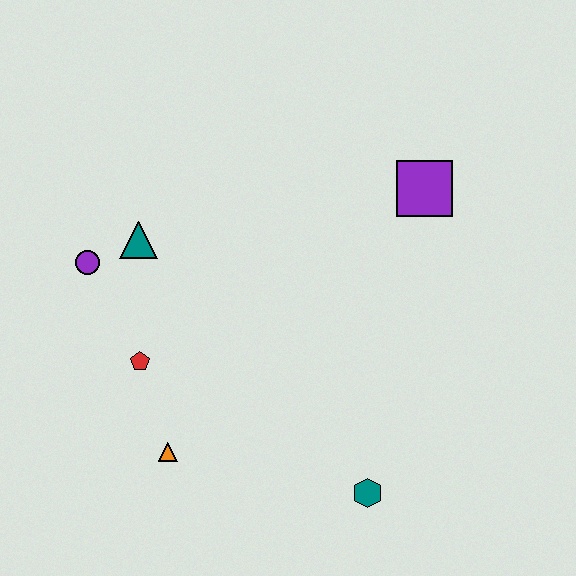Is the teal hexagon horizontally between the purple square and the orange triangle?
Yes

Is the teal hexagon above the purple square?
No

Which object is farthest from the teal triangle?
The teal hexagon is farthest from the teal triangle.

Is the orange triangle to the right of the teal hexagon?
No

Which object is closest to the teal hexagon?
The orange triangle is closest to the teal hexagon.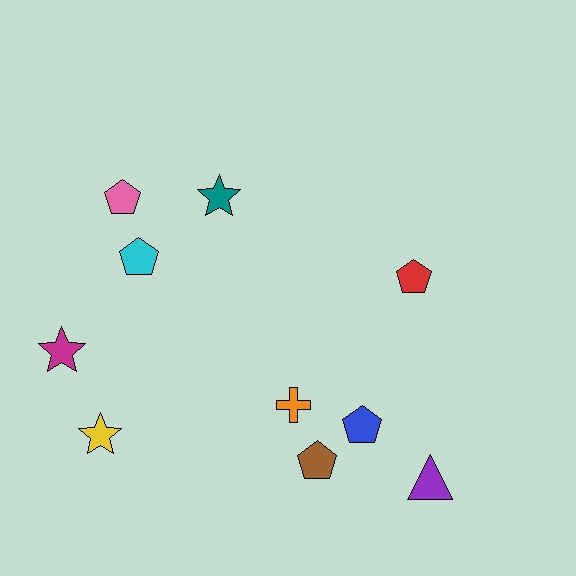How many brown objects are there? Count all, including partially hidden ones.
There is 1 brown object.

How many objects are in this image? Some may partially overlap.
There are 10 objects.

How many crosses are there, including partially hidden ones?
There is 1 cross.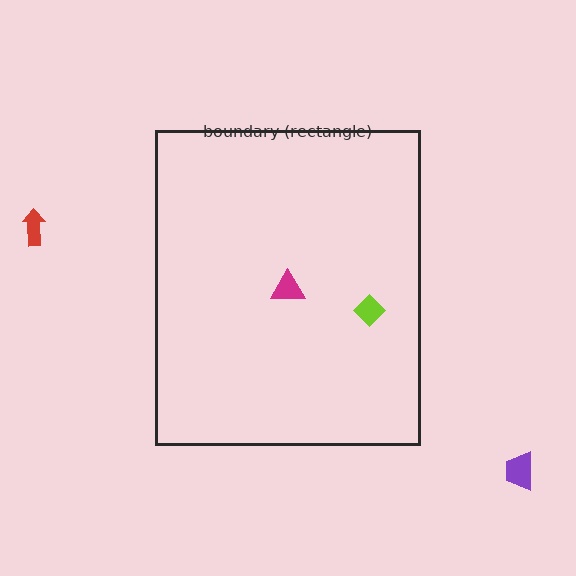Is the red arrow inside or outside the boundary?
Outside.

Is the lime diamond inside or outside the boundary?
Inside.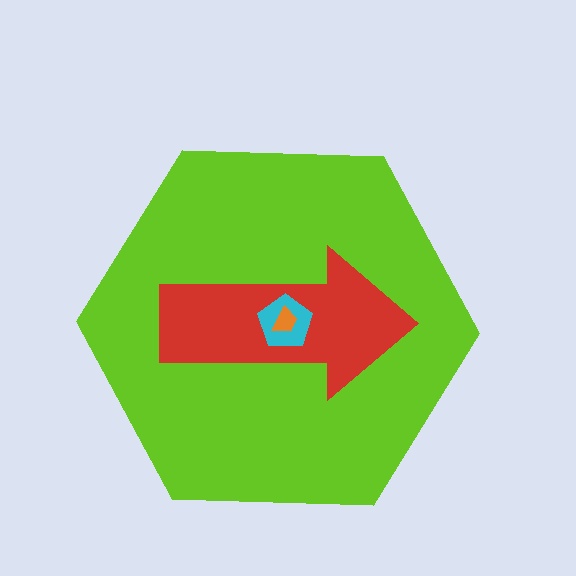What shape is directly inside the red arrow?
The cyan pentagon.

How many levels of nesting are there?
4.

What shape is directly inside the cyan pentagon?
The orange trapezoid.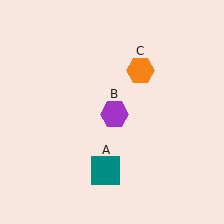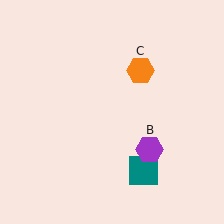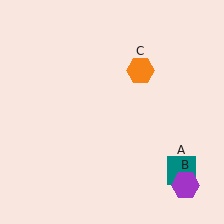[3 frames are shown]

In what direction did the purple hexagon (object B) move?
The purple hexagon (object B) moved down and to the right.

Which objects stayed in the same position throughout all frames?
Orange hexagon (object C) remained stationary.